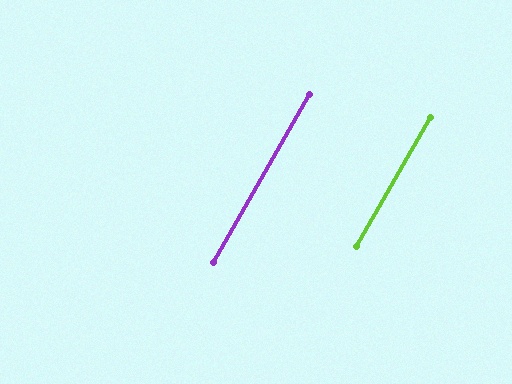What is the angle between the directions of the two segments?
Approximately 0 degrees.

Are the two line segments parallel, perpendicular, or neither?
Parallel — their directions differ by only 0.2°.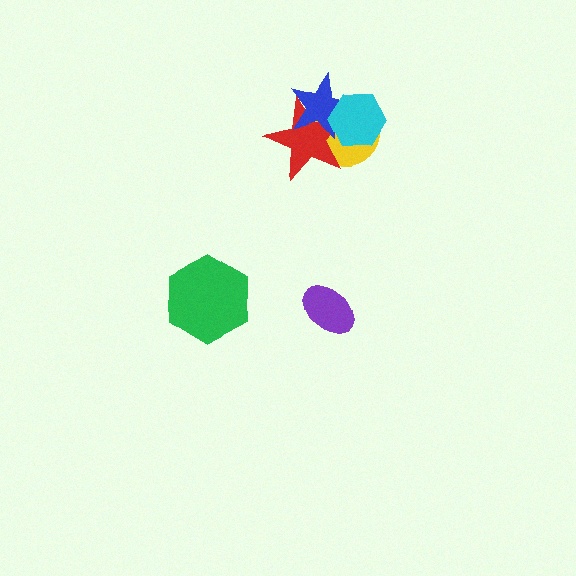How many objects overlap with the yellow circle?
3 objects overlap with the yellow circle.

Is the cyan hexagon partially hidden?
No, no other shape covers it.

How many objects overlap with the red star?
3 objects overlap with the red star.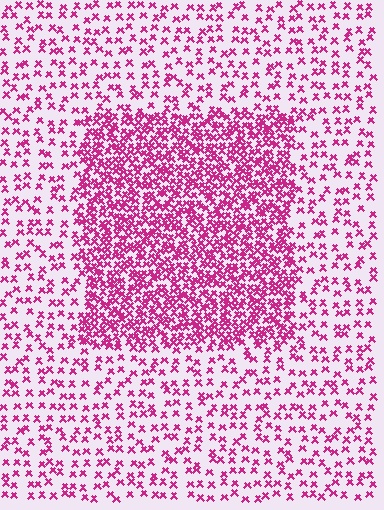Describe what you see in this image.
The image contains small magenta elements arranged at two different densities. A rectangle-shaped region is visible where the elements are more densely packed than the surrounding area.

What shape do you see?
I see a rectangle.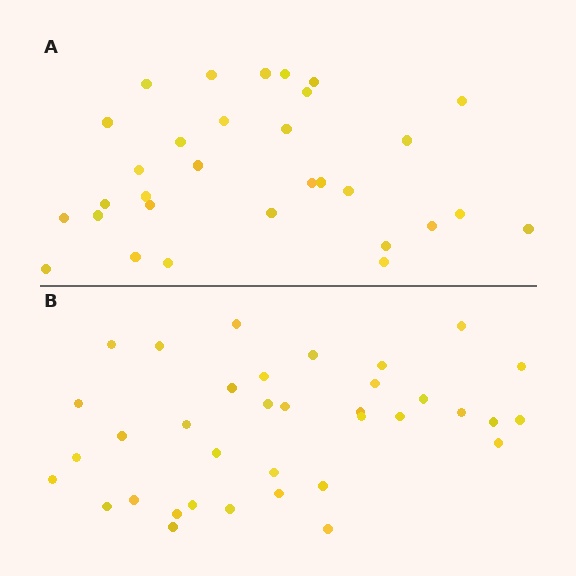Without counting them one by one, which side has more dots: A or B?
Region B (the bottom region) has more dots.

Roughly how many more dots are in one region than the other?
Region B has about 5 more dots than region A.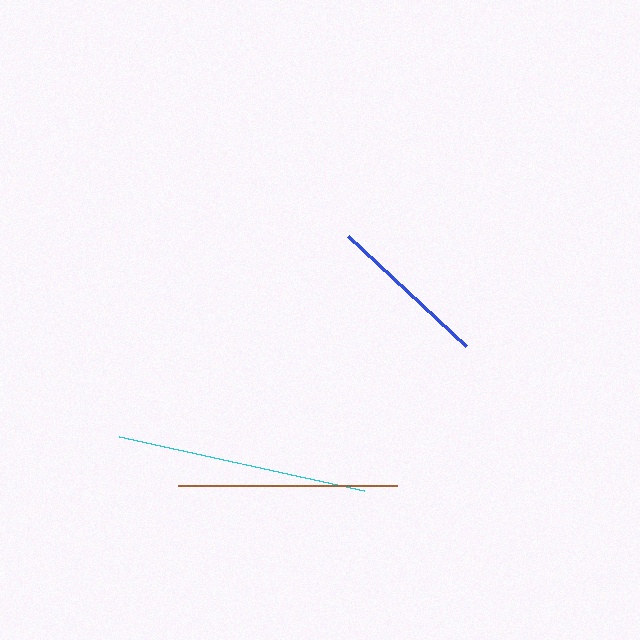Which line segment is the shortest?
The blue line is the shortest at approximately 161 pixels.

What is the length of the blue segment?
The blue segment is approximately 161 pixels long.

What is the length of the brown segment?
The brown segment is approximately 219 pixels long.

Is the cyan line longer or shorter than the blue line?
The cyan line is longer than the blue line.